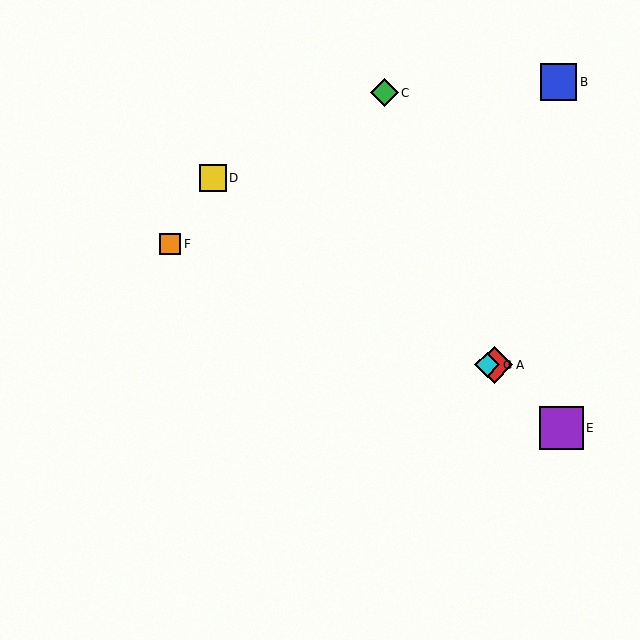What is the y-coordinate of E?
Object E is at y≈428.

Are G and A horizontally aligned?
Yes, both are at y≈365.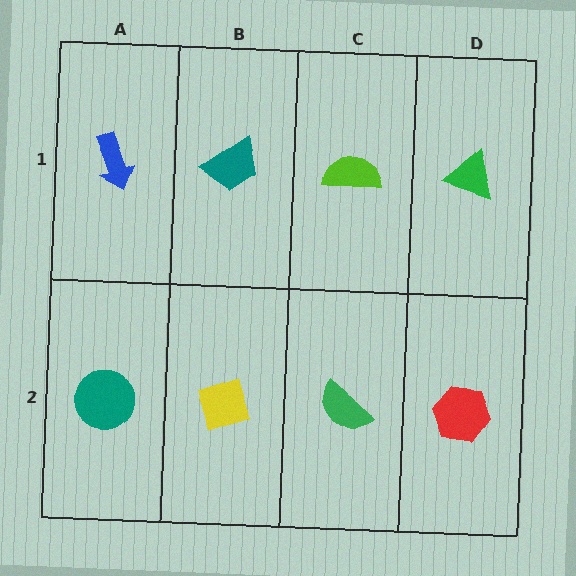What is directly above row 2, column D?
A green triangle.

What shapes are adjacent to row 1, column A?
A teal circle (row 2, column A), a teal trapezoid (row 1, column B).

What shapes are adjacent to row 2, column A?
A blue arrow (row 1, column A), a yellow diamond (row 2, column B).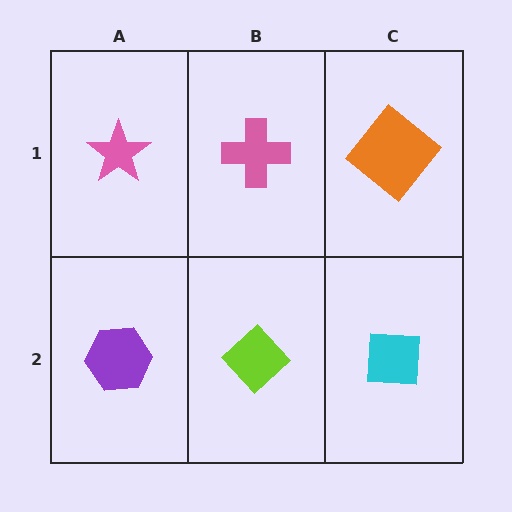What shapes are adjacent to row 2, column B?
A pink cross (row 1, column B), a purple hexagon (row 2, column A), a cyan square (row 2, column C).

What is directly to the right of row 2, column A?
A lime diamond.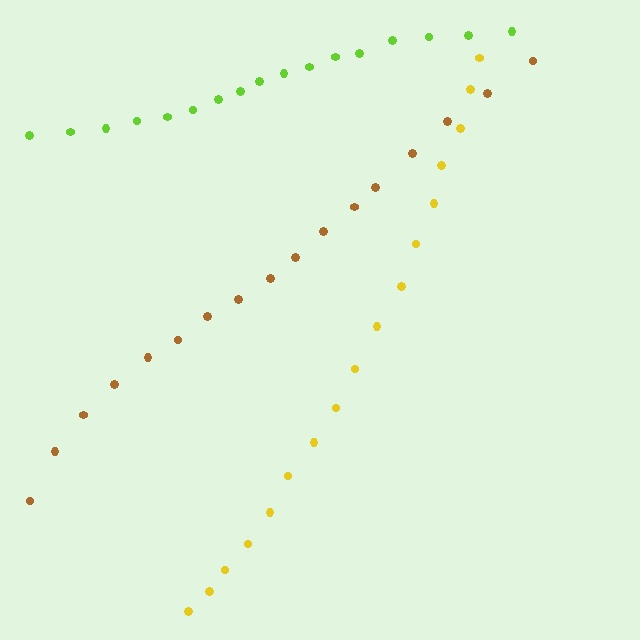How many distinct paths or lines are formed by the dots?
There are 3 distinct paths.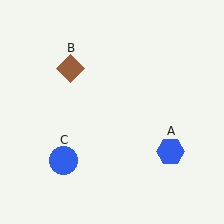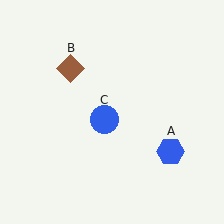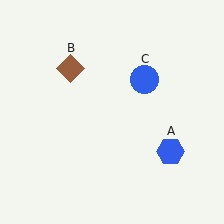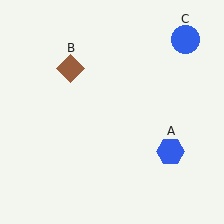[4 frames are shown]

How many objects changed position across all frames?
1 object changed position: blue circle (object C).